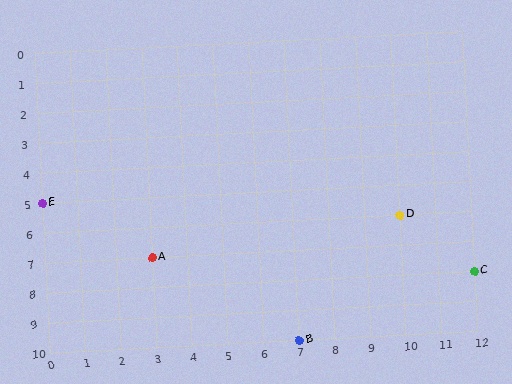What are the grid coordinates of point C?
Point C is at grid coordinates (12, 8).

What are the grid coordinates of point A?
Point A is at grid coordinates (3, 7).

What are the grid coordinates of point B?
Point B is at grid coordinates (7, 10).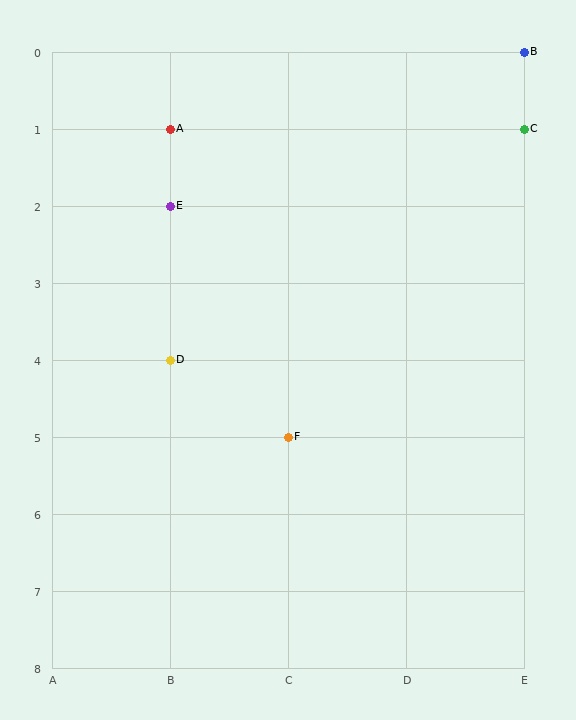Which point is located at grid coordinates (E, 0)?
Point B is at (E, 0).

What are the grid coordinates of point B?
Point B is at grid coordinates (E, 0).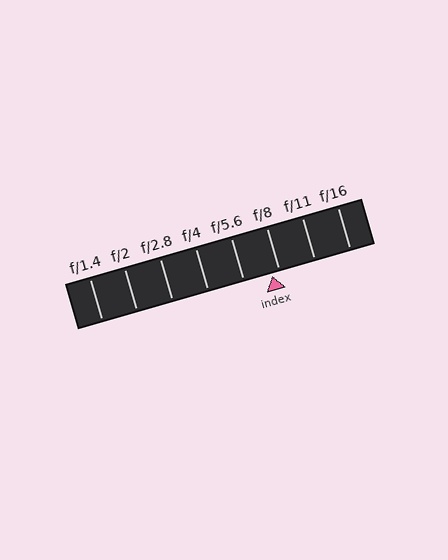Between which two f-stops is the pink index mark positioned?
The index mark is between f/5.6 and f/8.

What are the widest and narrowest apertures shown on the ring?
The widest aperture shown is f/1.4 and the narrowest is f/16.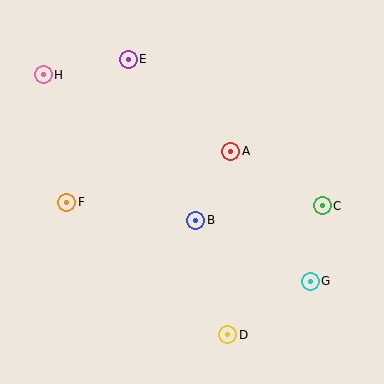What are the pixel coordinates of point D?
Point D is at (228, 335).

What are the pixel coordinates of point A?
Point A is at (231, 151).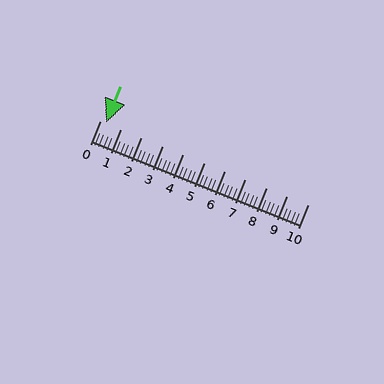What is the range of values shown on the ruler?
The ruler shows values from 0 to 10.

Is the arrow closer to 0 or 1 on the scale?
The arrow is closer to 0.